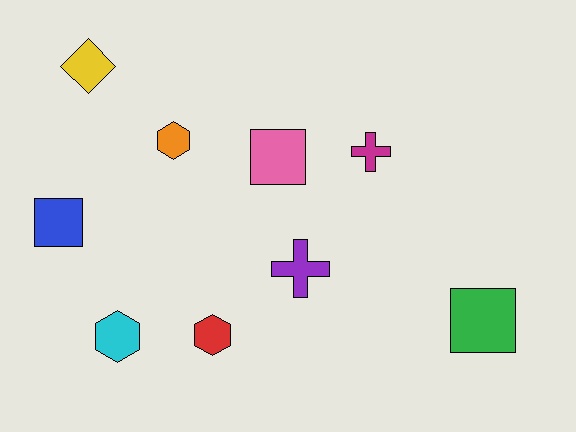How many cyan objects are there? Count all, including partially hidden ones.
There is 1 cyan object.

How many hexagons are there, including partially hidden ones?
There are 3 hexagons.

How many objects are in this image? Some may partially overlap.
There are 9 objects.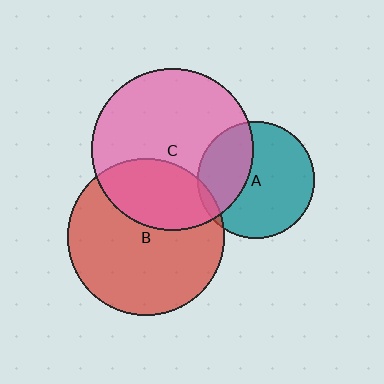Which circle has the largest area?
Circle C (pink).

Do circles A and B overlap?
Yes.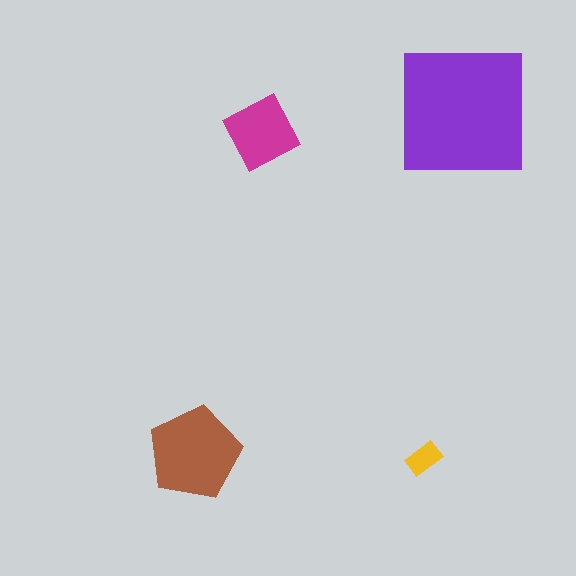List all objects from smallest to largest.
The yellow rectangle, the magenta diamond, the brown pentagon, the purple square.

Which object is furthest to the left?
The brown pentagon is leftmost.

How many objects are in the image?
There are 4 objects in the image.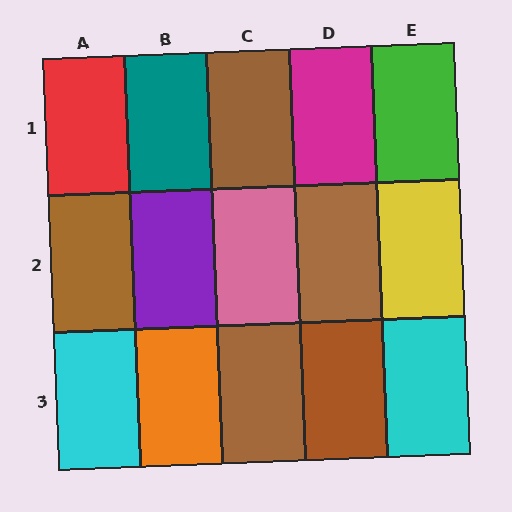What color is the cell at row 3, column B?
Orange.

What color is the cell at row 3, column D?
Brown.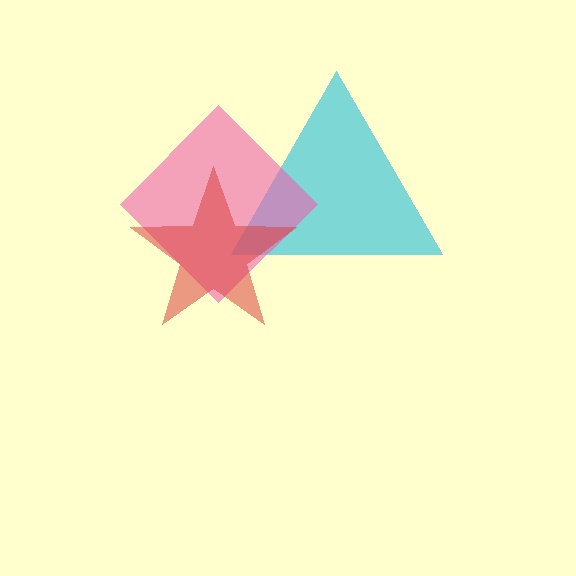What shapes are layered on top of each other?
The layered shapes are: a cyan triangle, a pink diamond, a red star.